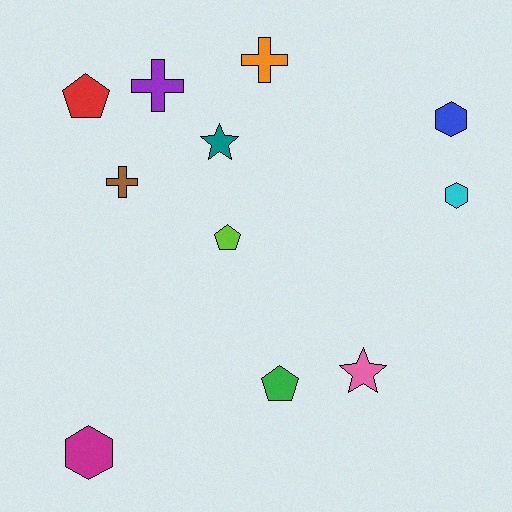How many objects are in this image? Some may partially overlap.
There are 11 objects.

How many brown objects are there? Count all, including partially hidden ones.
There is 1 brown object.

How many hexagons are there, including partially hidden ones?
There are 3 hexagons.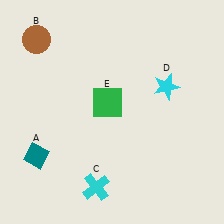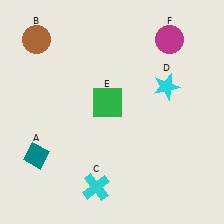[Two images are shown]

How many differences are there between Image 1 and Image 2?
There is 1 difference between the two images.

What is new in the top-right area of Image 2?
A magenta circle (F) was added in the top-right area of Image 2.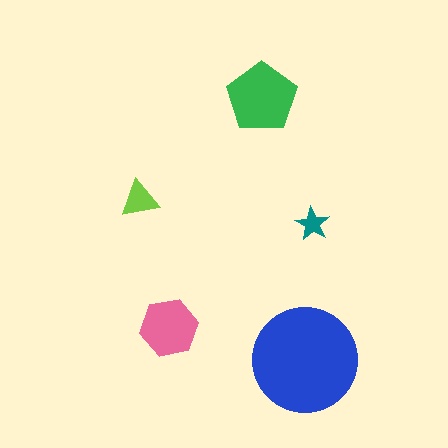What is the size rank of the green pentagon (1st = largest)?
2nd.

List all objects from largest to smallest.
The blue circle, the green pentagon, the pink hexagon, the lime triangle, the teal star.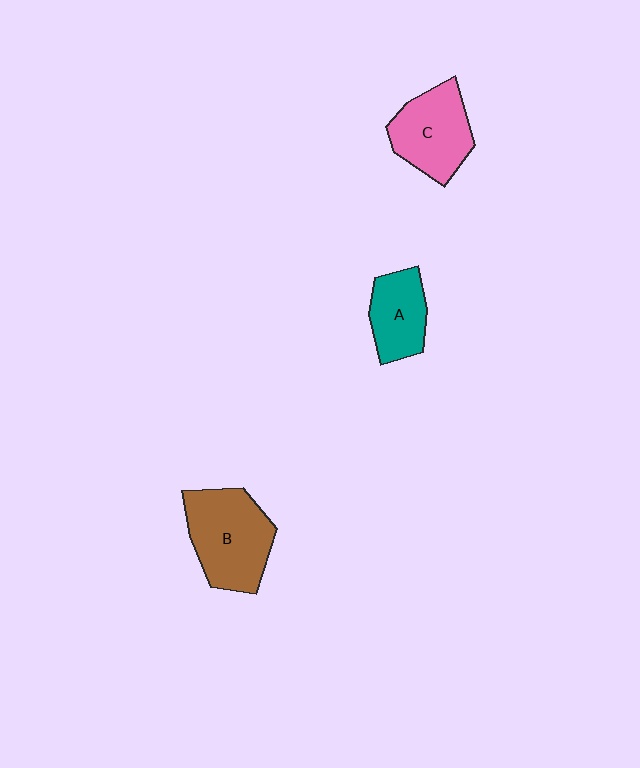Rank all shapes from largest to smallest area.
From largest to smallest: B (brown), C (pink), A (teal).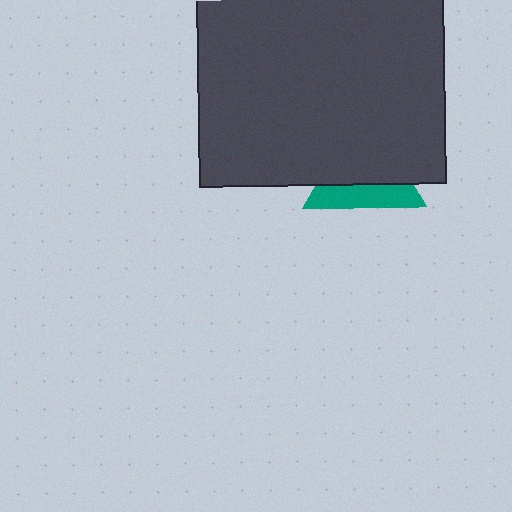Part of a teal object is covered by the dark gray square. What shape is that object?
It is a triangle.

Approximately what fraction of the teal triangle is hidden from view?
Roughly 63% of the teal triangle is hidden behind the dark gray square.